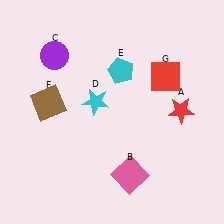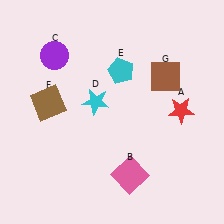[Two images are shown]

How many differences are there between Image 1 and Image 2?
There is 1 difference between the two images.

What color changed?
The square (G) changed from red in Image 1 to brown in Image 2.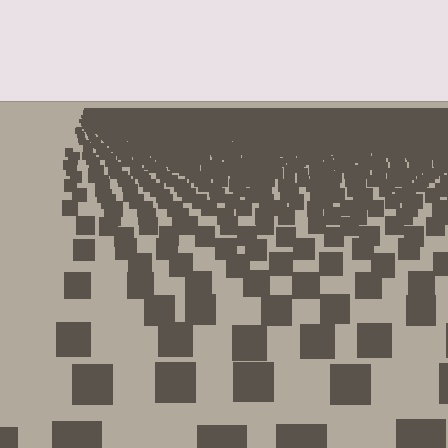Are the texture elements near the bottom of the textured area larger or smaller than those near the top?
Larger. Near the bottom, elements are closer to the viewer and appear at a bigger on-screen size.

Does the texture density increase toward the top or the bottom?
Density increases toward the top.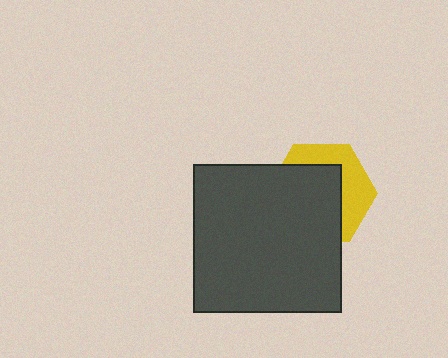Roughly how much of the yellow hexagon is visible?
A small part of it is visible (roughly 39%).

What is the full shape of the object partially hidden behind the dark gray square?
The partially hidden object is a yellow hexagon.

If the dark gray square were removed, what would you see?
You would see the complete yellow hexagon.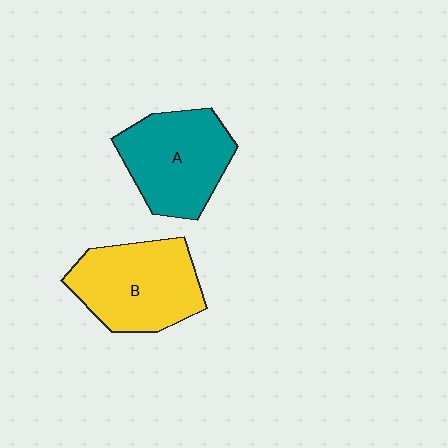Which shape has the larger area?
Shape B (yellow).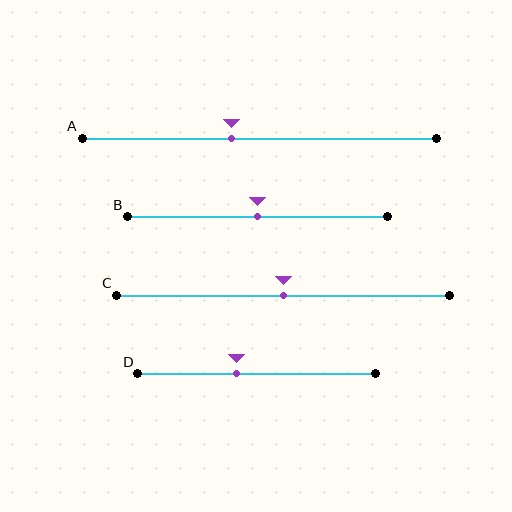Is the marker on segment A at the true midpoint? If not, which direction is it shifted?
No, the marker on segment A is shifted to the left by about 8% of the segment length.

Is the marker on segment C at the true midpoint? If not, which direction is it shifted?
Yes, the marker on segment C is at the true midpoint.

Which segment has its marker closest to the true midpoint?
Segment B has its marker closest to the true midpoint.